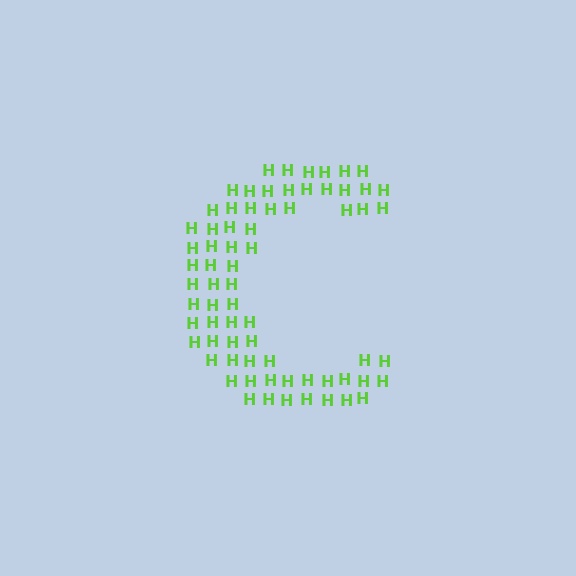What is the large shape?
The large shape is the letter C.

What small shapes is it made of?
It is made of small letter H's.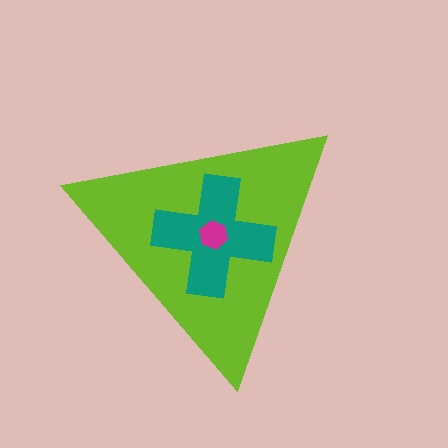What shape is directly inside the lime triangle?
The teal cross.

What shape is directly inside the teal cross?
The magenta hexagon.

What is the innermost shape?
The magenta hexagon.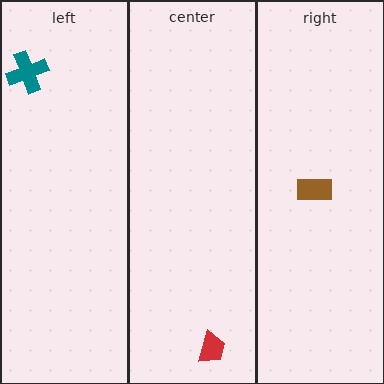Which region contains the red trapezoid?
The center region.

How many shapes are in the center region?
1.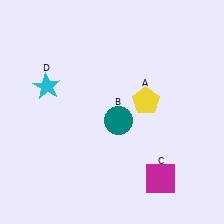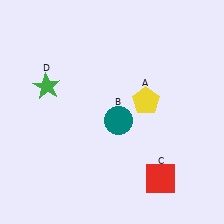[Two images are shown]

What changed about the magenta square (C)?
In Image 1, C is magenta. In Image 2, it changed to red.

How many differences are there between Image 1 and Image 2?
There are 2 differences between the two images.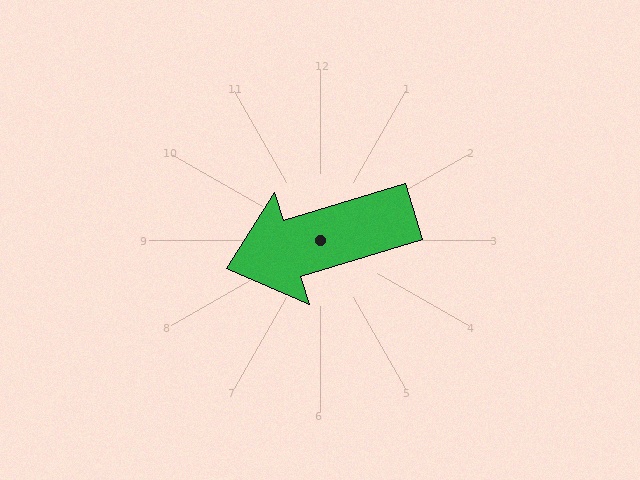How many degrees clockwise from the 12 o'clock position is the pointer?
Approximately 253 degrees.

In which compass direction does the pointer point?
West.